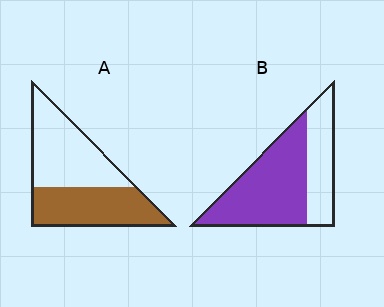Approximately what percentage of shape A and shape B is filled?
A is approximately 45% and B is approximately 65%.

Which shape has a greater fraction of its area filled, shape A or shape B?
Shape B.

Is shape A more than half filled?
Roughly half.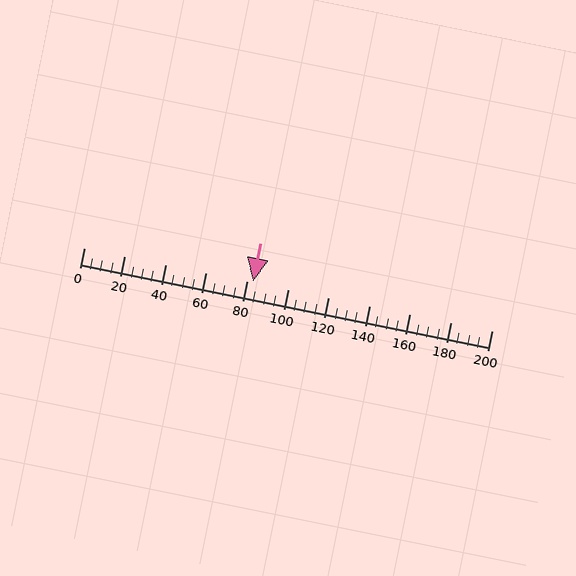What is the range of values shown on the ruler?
The ruler shows values from 0 to 200.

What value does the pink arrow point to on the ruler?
The pink arrow points to approximately 83.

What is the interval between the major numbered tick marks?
The major tick marks are spaced 20 units apart.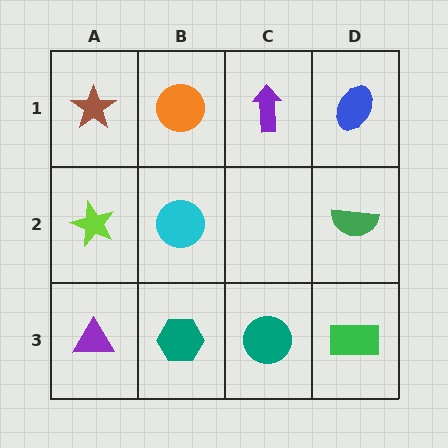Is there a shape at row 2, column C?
No, that cell is empty.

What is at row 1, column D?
A blue ellipse.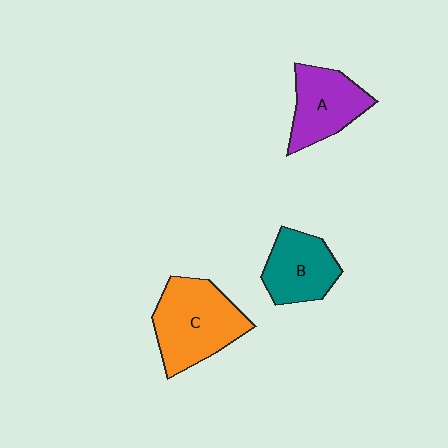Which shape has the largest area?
Shape C (orange).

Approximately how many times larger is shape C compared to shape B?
Approximately 1.5 times.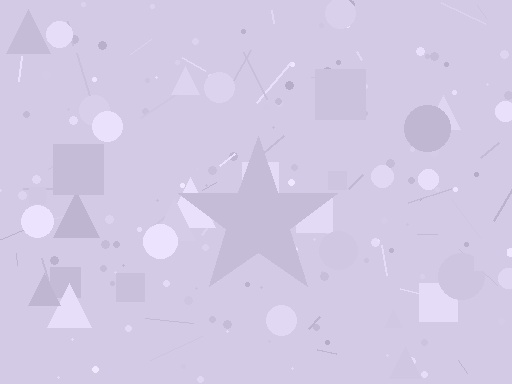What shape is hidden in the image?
A star is hidden in the image.